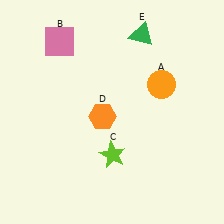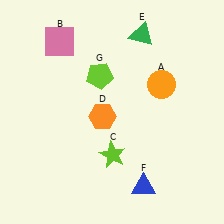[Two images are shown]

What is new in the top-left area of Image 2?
A lime pentagon (G) was added in the top-left area of Image 2.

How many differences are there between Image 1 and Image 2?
There are 2 differences between the two images.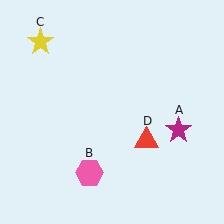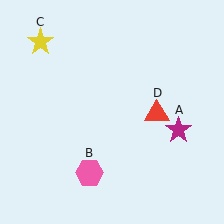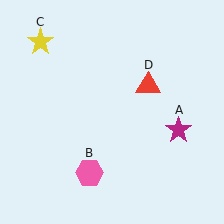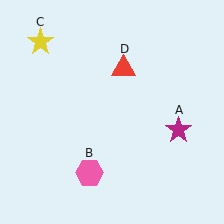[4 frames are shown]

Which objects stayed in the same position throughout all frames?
Magenta star (object A) and pink hexagon (object B) and yellow star (object C) remained stationary.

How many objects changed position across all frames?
1 object changed position: red triangle (object D).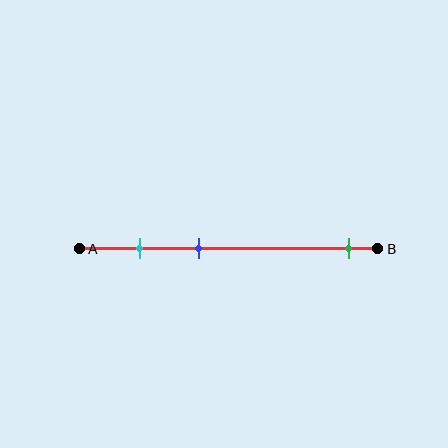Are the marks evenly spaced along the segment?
No, the marks are not evenly spaced.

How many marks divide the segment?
There are 3 marks dividing the segment.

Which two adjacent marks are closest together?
The cyan and blue marks are the closest adjacent pair.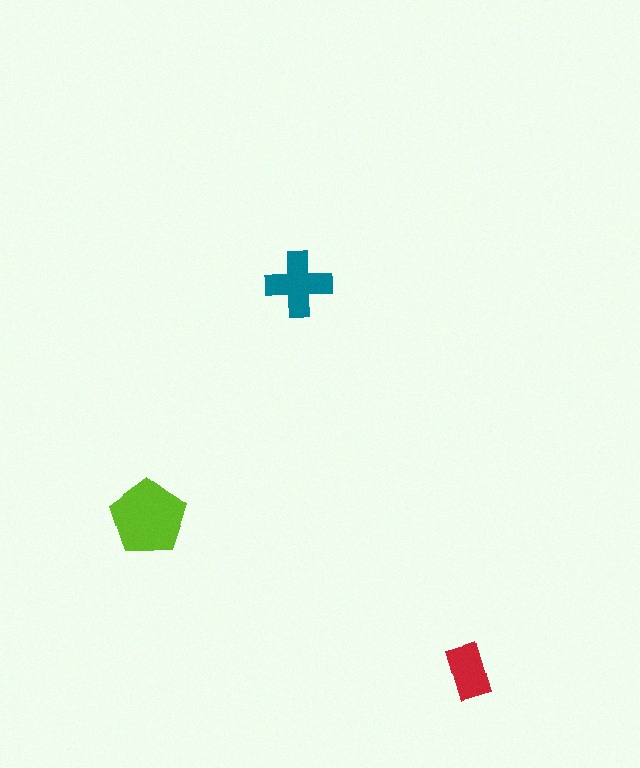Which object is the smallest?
The red rectangle.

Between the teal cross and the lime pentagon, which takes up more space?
The lime pentagon.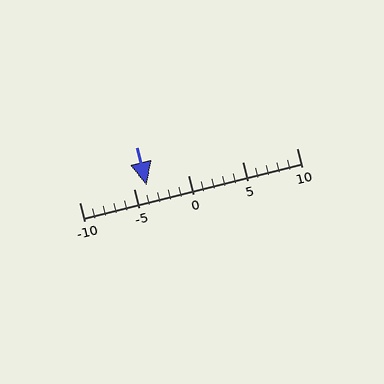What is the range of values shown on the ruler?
The ruler shows values from -10 to 10.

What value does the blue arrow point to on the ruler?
The blue arrow points to approximately -4.